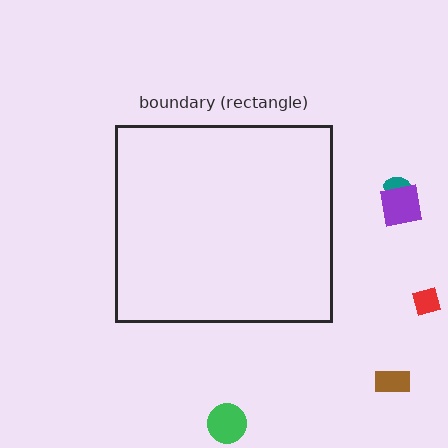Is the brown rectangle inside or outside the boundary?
Outside.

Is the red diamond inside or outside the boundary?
Outside.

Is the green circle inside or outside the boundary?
Outside.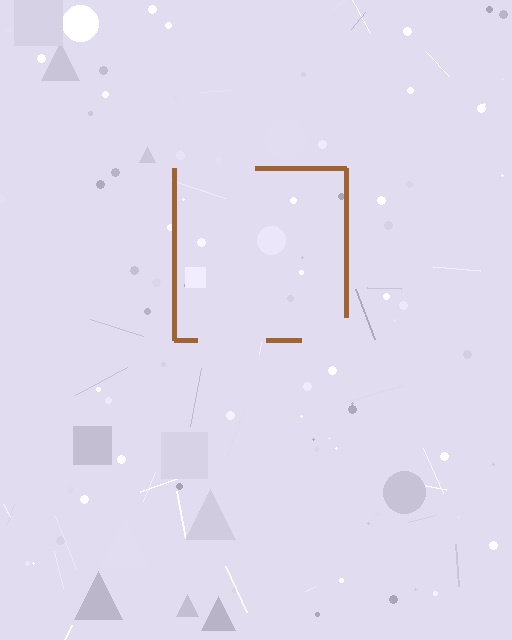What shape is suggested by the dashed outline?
The dashed outline suggests a square.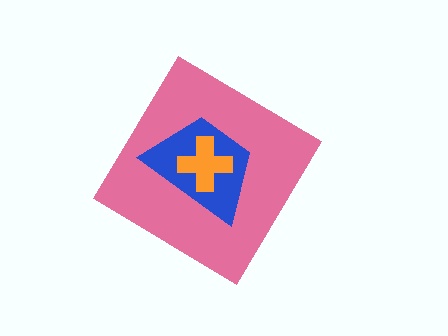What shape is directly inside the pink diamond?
The blue trapezoid.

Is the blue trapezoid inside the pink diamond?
Yes.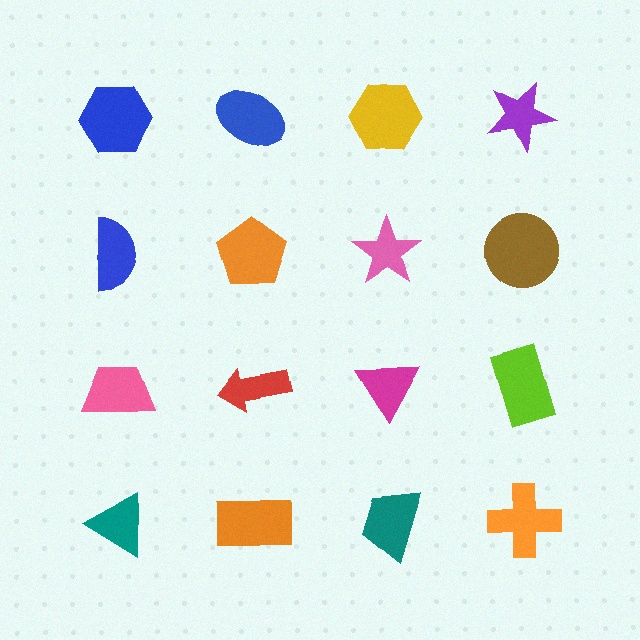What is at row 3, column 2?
A red arrow.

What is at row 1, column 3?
A yellow hexagon.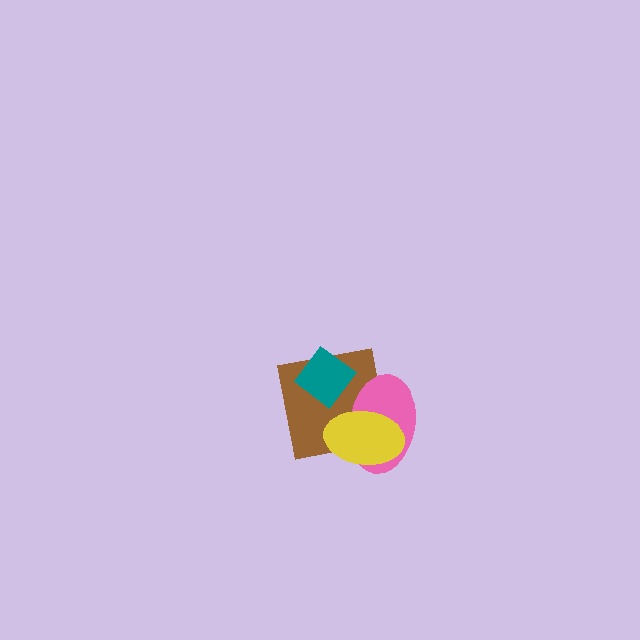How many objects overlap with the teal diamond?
1 object overlaps with the teal diamond.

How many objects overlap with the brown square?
3 objects overlap with the brown square.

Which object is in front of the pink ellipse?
The yellow ellipse is in front of the pink ellipse.